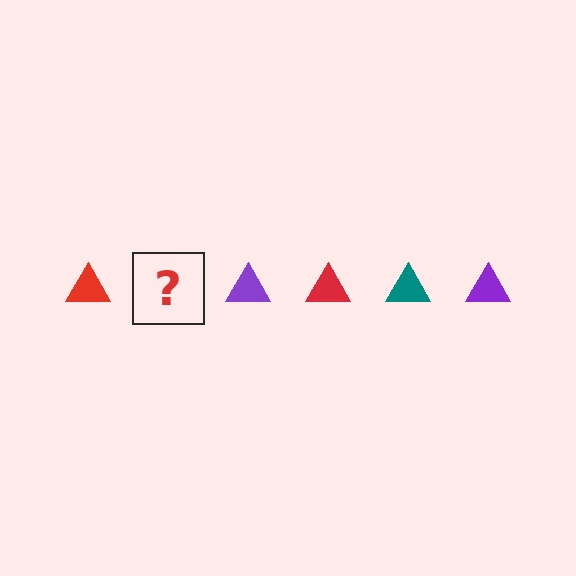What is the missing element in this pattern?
The missing element is a teal triangle.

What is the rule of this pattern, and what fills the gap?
The rule is that the pattern cycles through red, teal, purple triangles. The gap should be filled with a teal triangle.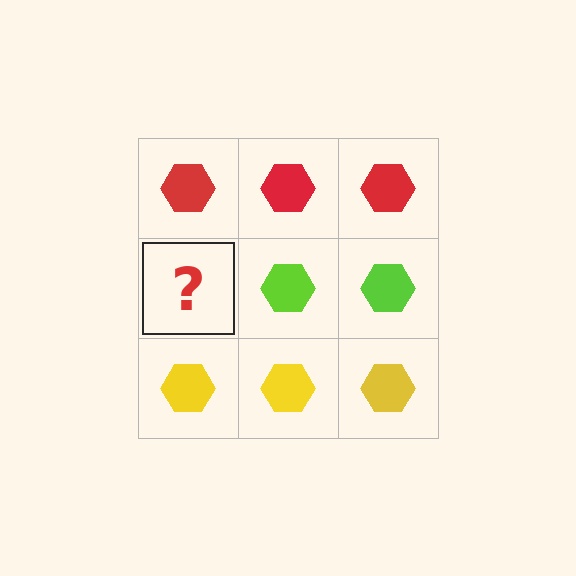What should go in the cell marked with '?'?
The missing cell should contain a lime hexagon.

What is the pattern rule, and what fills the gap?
The rule is that each row has a consistent color. The gap should be filled with a lime hexagon.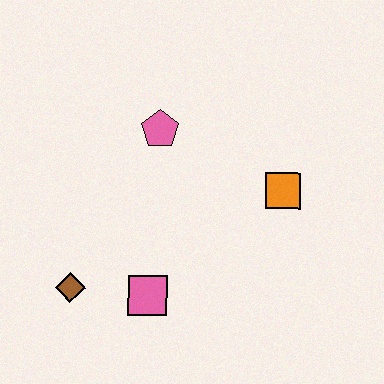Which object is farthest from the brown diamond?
The orange square is farthest from the brown diamond.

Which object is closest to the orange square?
The pink pentagon is closest to the orange square.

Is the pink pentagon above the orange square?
Yes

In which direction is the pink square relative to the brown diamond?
The pink square is to the right of the brown diamond.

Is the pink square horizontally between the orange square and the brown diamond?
Yes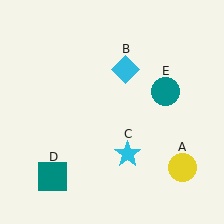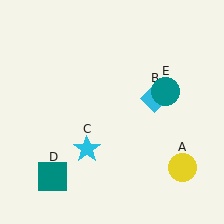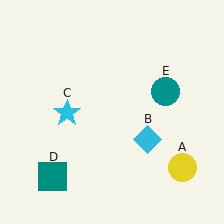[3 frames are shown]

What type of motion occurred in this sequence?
The cyan diamond (object B), cyan star (object C) rotated clockwise around the center of the scene.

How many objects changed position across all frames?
2 objects changed position: cyan diamond (object B), cyan star (object C).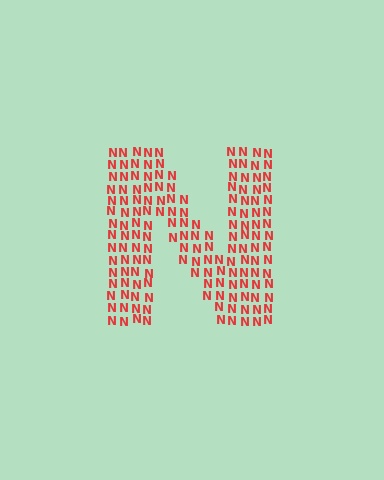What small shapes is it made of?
It is made of small letter N's.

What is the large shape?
The large shape is the letter N.